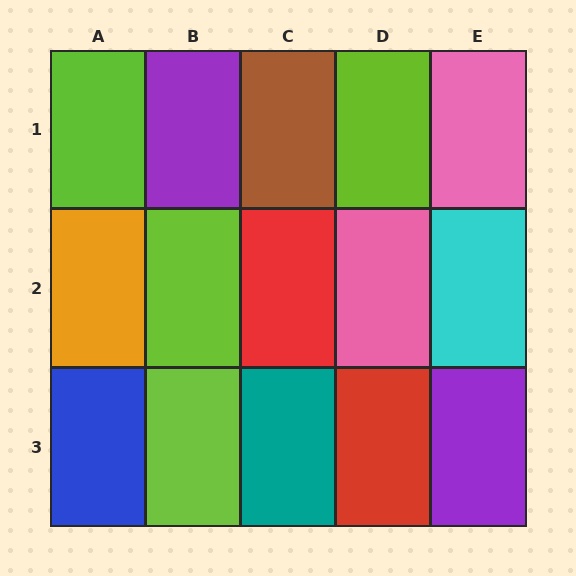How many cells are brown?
1 cell is brown.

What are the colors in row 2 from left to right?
Orange, lime, red, pink, cyan.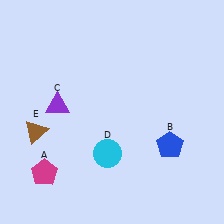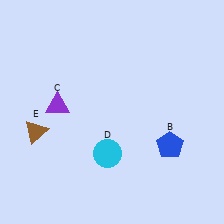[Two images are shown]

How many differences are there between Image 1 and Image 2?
There is 1 difference between the two images.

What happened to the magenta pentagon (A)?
The magenta pentagon (A) was removed in Image 2. It was in the bottom-left area of Image 1.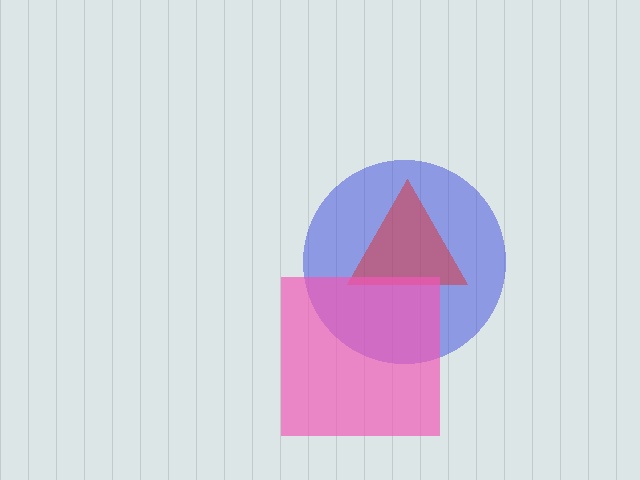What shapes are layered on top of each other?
The layered shapes are: a blue circle, a red triangle, a pink square.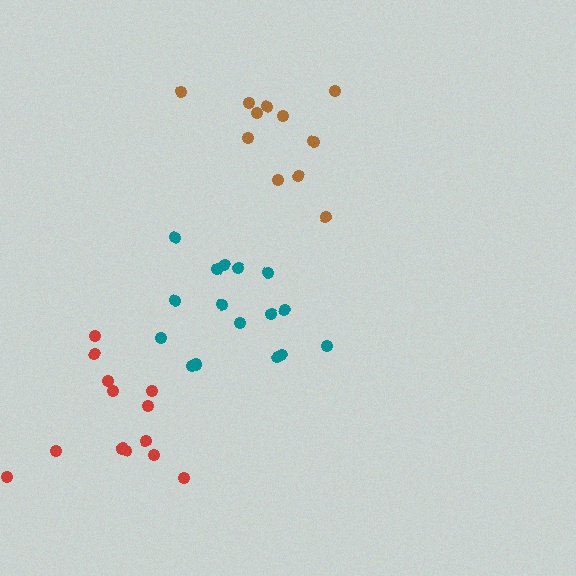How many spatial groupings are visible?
There are 3 spatial groupings.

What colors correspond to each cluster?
The clusters are colored: red, teal, brown.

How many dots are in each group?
Group 1: 13 dots, Group 2: 16 dots, Group 3: 11 dots (40 total).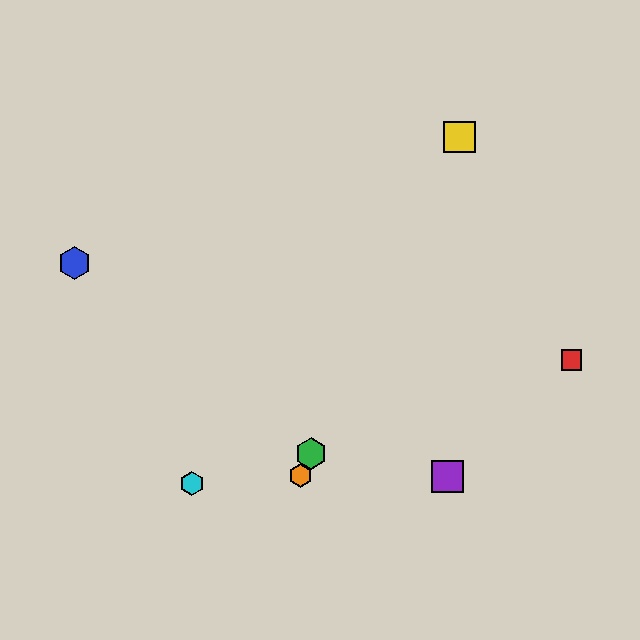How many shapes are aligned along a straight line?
3 shapes (the green hexagon, the yellow square, the orange hexagon) are aligned along a straight line.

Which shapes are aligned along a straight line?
The green hexagon, the yellow square, the orange hexagon are aligned along a straight line.